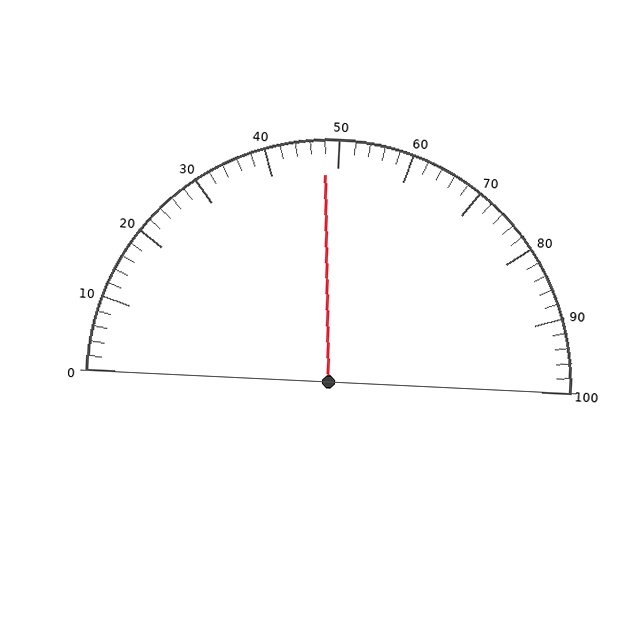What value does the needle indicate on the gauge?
The needle indicates approximately 48.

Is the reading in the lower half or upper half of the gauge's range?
The reading is in the lower half of the range (0 to 100).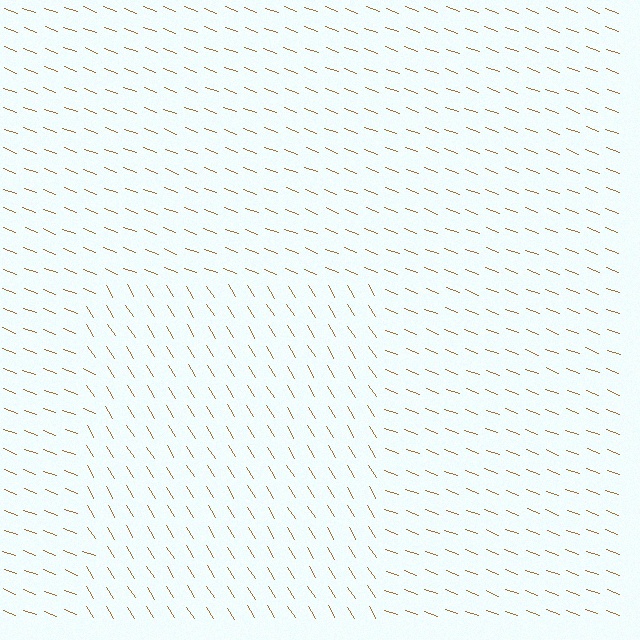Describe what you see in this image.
The image is filled with small brown line segments. A rectangle region in the image has lines oriented differently from the surrounding lines, creating a visible texture boundary.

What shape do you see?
I see a rectangle.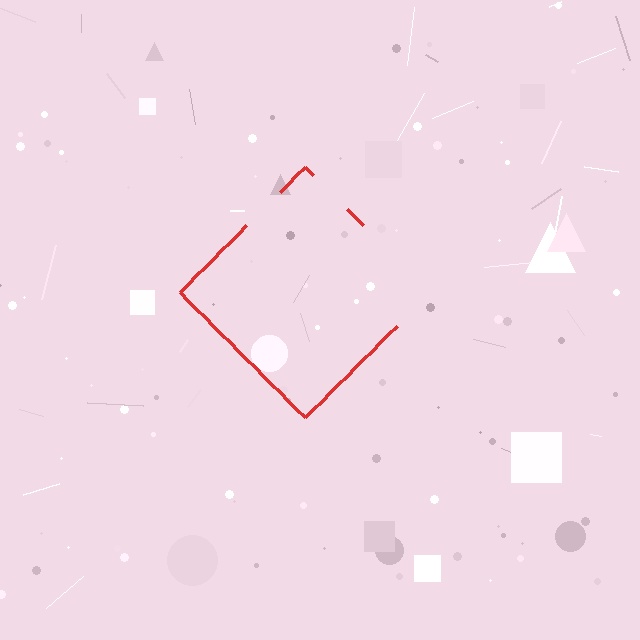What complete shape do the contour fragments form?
The contour fragments form a diamond.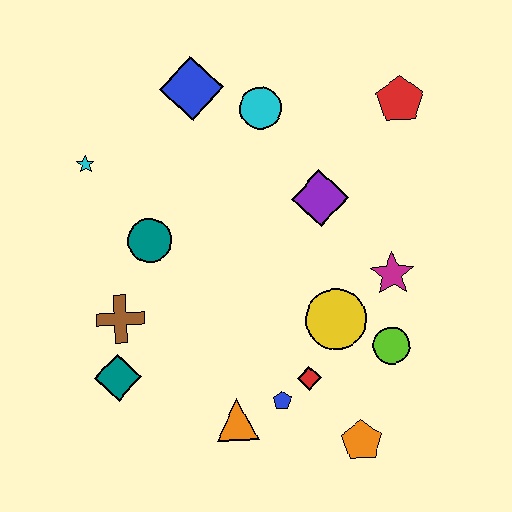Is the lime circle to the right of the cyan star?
Yes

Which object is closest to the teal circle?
The brown cross is closest to the teal circle.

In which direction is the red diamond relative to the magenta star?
The red diamond is below the magenta star.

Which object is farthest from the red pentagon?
The teal diamond is farthest from the red pentagon.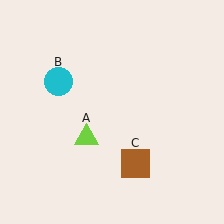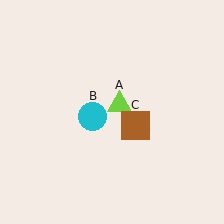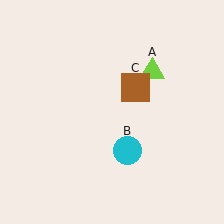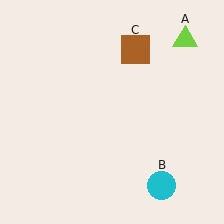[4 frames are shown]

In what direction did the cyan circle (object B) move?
The cyan circle (object B) moved down and to the right.